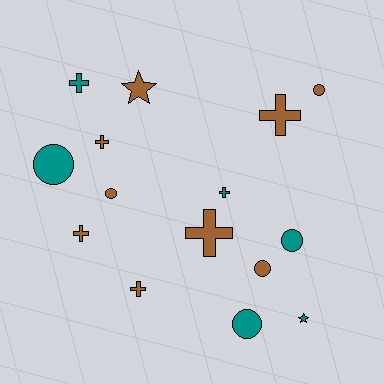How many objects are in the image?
There are 15 objects.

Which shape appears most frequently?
Cross, with 7 objects.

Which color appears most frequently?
Brown, with 9 objects.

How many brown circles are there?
There are 3 brown circles.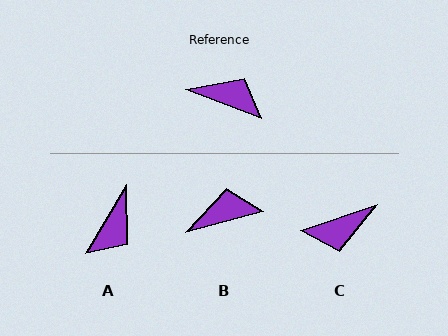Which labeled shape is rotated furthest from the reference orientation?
C, about 140 degrees away.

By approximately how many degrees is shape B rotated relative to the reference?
Approximately 36 degrees counter-clockwise.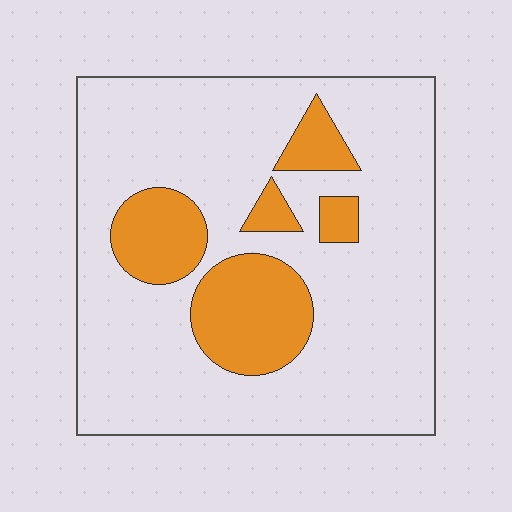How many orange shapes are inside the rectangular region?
5.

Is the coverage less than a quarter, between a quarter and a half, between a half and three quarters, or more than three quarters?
Less than a quarter.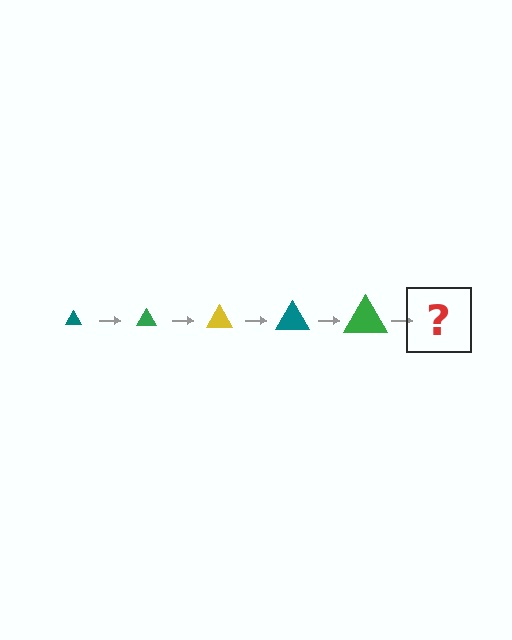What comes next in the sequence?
The next element should be a yellow triangle, larger than the previous one.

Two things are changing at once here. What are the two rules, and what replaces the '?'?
The two rules are that the triangle grows larger each step and the color cycles through teal, green, and yellow. The '?' should be a yellow triangle, larger than the previous one.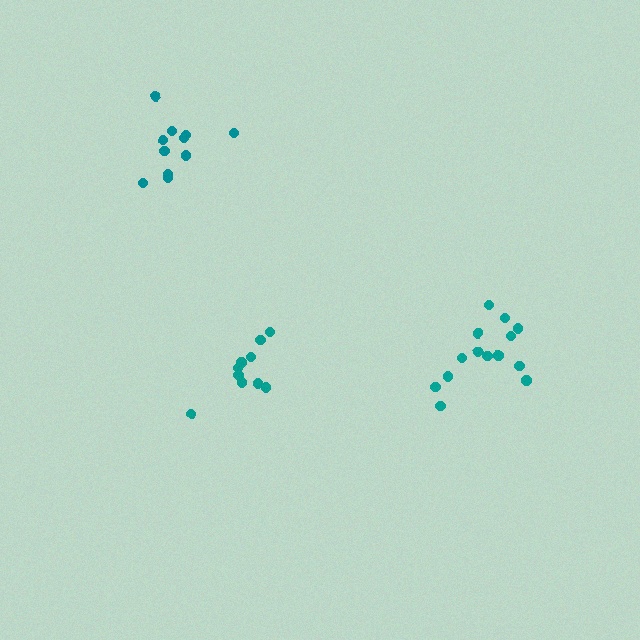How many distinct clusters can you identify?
There are 3 distinct clusters.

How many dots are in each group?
Group 1: 14 dots, Group 2: 10 dots, Group 3: 11 dots (35 total).